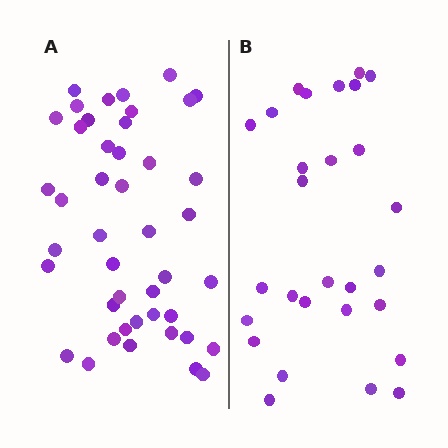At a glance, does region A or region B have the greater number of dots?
Region A (the left region) has more dots.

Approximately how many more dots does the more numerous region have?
Region A has approximately 15 more dots than region B.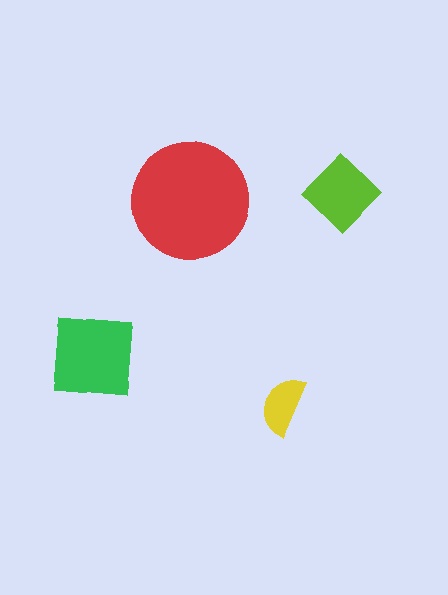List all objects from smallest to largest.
The yellow semicircle, the lime diamond, the green square, the red circle.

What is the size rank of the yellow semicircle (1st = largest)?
4th.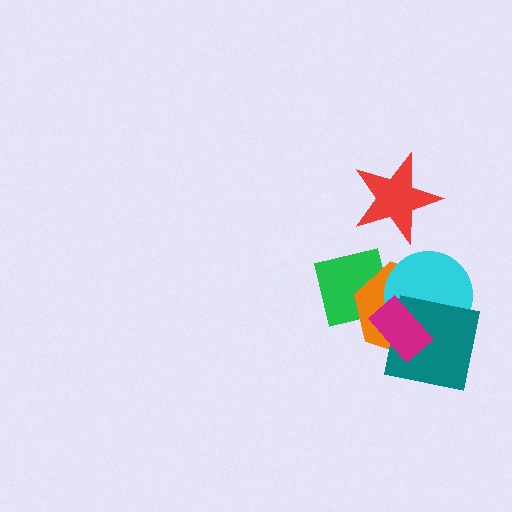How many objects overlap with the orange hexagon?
4 objects overlap with the orange hexagon.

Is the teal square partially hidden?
Yes, it is partially covered by another shape.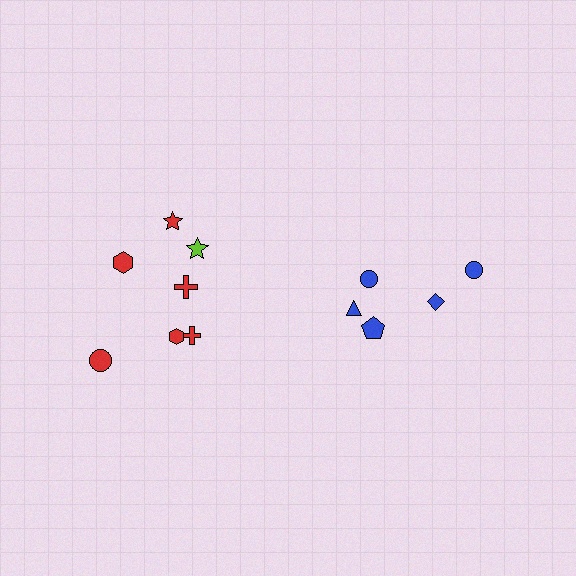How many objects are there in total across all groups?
There are 12 objects.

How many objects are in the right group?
There are 5 objects.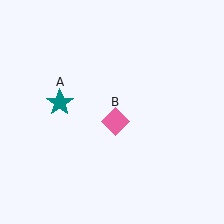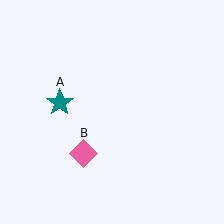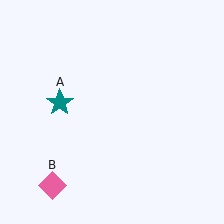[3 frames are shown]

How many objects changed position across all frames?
1 object changed position: pink diamond (object B).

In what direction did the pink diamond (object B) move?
The pink diamond (object B) moved down and to the left.